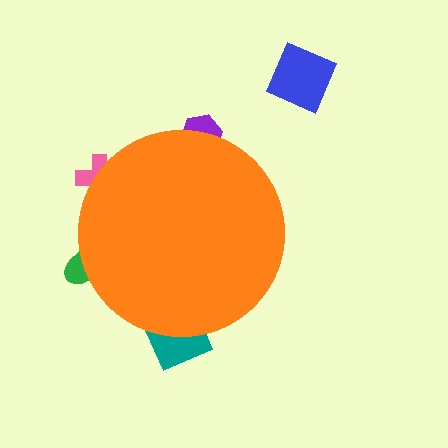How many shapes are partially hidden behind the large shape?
4 shapes are partially hidden.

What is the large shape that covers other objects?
An orange circle.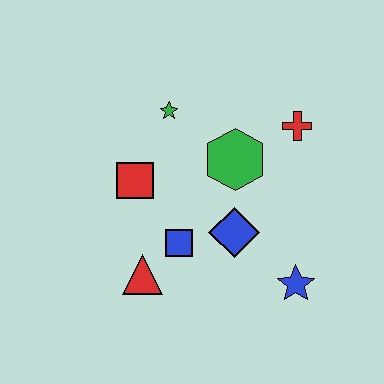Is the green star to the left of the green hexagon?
Yes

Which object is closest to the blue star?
The blue diamond is closest to the blue star.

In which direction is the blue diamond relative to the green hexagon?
The blue diamond is below the green hexagon.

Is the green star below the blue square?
No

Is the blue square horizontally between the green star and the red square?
No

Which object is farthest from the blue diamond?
The green star is farthest from the blue diamond.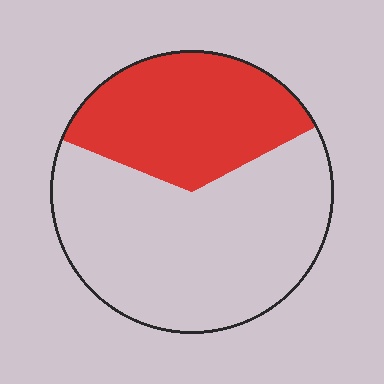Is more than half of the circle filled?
No.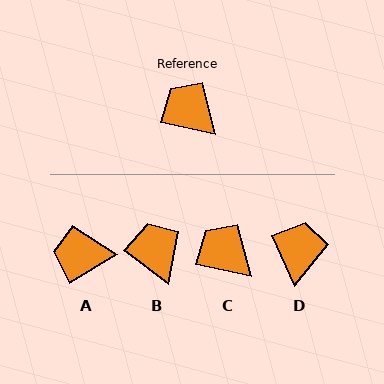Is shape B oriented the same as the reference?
No, it is off by about 25 degrees.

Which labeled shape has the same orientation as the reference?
C.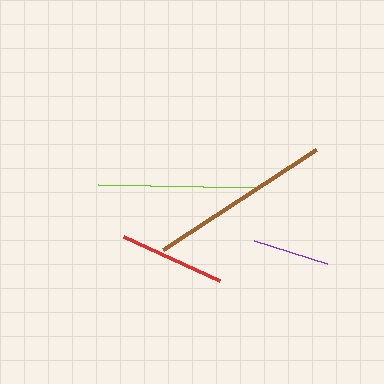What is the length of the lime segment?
The lime segment is approximately 156 pixels long.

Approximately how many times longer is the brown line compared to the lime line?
The brown line is approximately 1.2 times the length of the lime line.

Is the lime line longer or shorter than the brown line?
The brown line is longer than the lime line.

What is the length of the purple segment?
The purple segment is approximately 76 pixels long.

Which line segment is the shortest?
The purple line is the shortest at approximately 76 pixels.